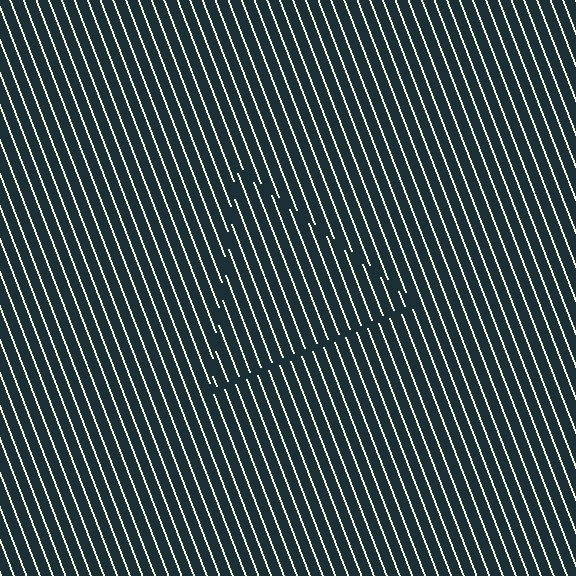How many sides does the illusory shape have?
3 sides — the line-ends trace a triangle.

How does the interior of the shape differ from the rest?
The interior of the shape contains the same grating, shifted by half a period — the contour is defined by the phase discontinuity where line-ends from the inner and outer gratings abut.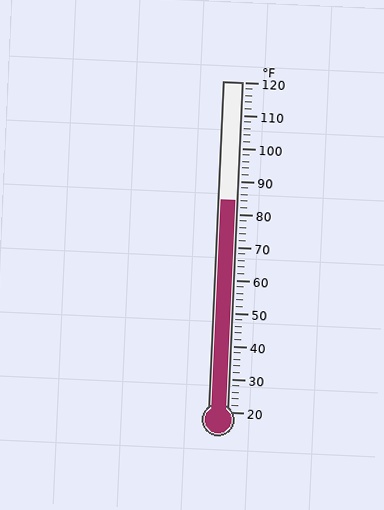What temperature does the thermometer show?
The thermometer shows approximately 84°F.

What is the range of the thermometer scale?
The thermometer scale ranges from 20°F to 120°F.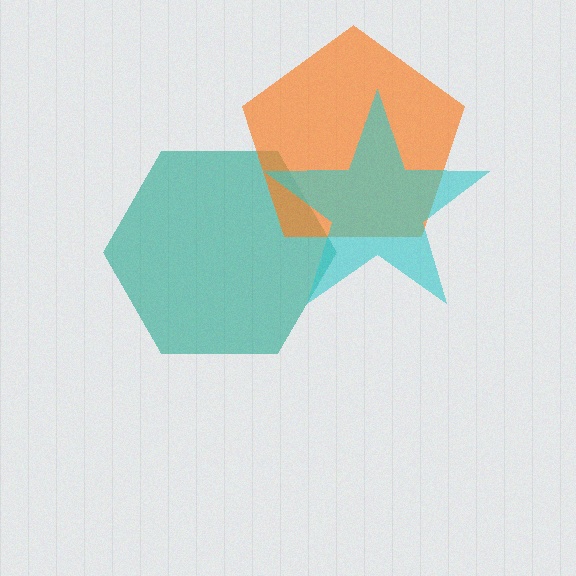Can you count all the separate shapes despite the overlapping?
Yes, there are 3 separate shapes.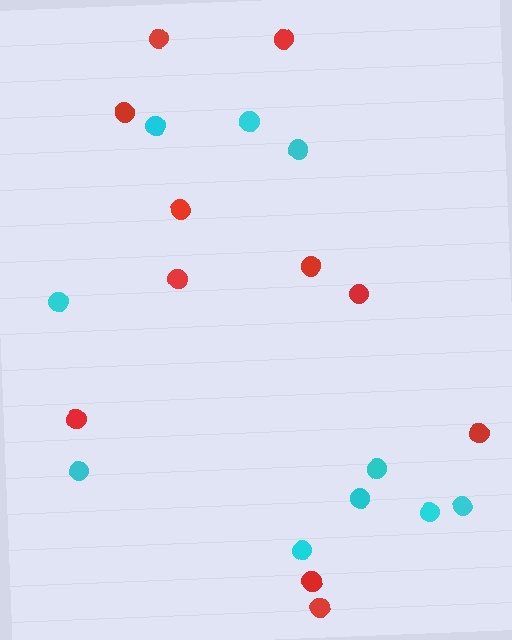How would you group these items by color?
There are 2 groups: one group of red circles (11) and one group of cyan circles (10).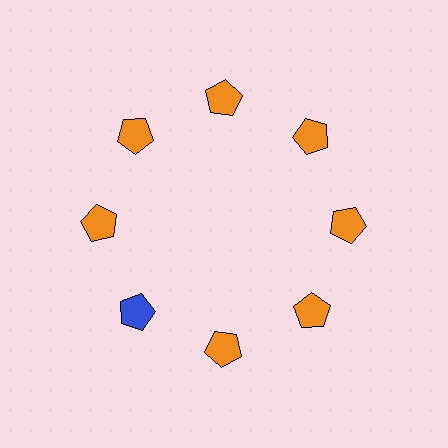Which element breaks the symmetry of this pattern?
The blue pentagon at roughly the 8 o'clock position breaks the symmetry. All other shapes are orange pentagons.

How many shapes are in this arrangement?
There are 8 shapes arranged in a ring pattern.